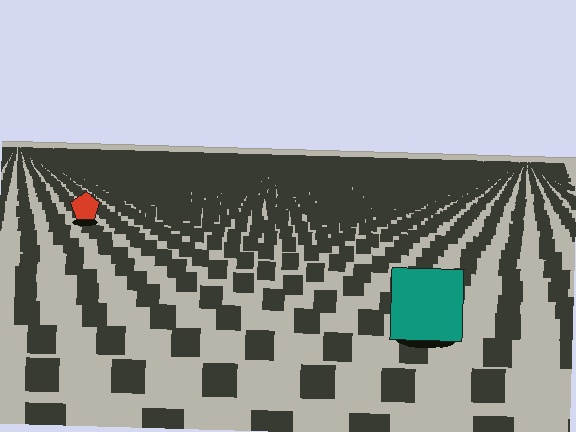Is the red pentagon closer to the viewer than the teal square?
No. The teal square is closer — you can tell from the texture gradient: the ground texture is coarser near it.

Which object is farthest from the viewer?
The red pentagon is farthest from the viewer. It appears smaller and the ground texture around it is denser.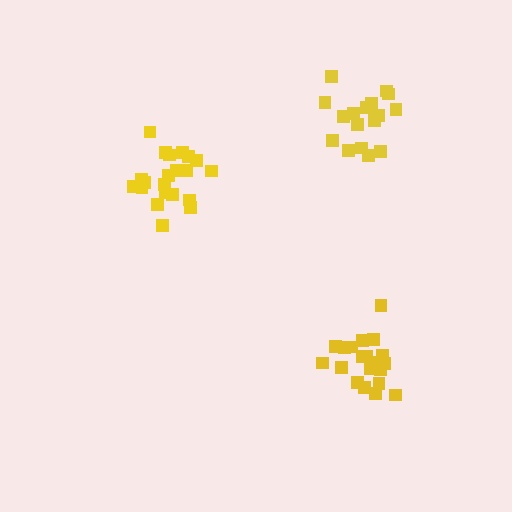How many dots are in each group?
Group 1: 21 dots, Group 2: 20 dots, Group 3: 17 dots (58 total).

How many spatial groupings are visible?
There are 3 spatial groupings.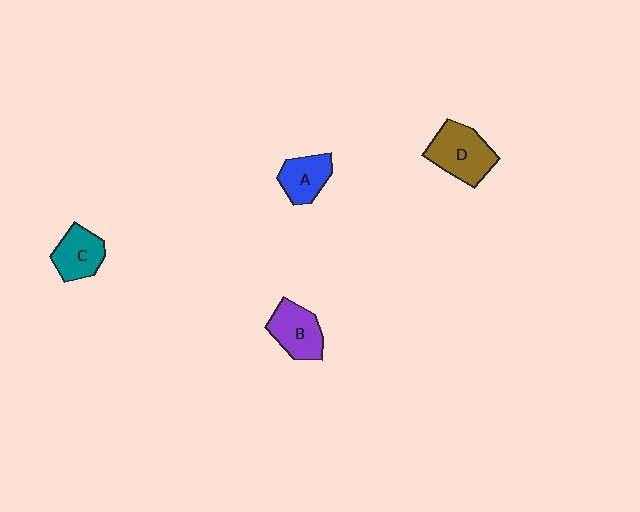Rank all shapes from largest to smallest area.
From largest to smallest: D (brown), B (purple), C (teal), A (blue).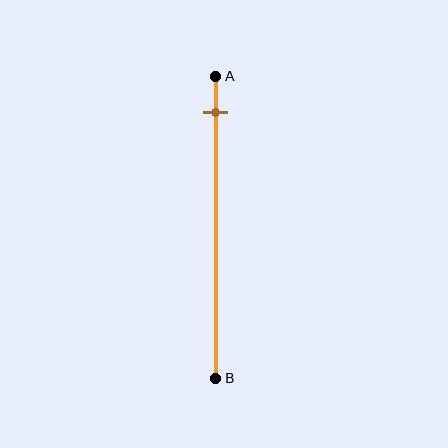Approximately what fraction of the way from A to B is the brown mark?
The brown mark is approximately 10% of the way from A to B.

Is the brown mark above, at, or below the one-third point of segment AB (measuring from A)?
The brown mark is above the one-third point of segment AB.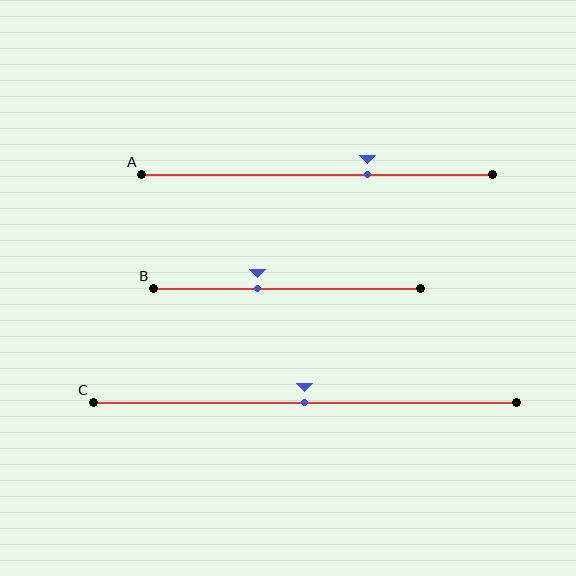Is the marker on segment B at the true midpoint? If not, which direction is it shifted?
No, the marker on segment B is shifted to the left by about 11% of the segment length.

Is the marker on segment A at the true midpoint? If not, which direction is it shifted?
No, the marker on segment A is shifted to the right by about 14% of the segment length.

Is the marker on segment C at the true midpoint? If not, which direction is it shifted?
Yes, the marker on segment C is at the true midpoint.